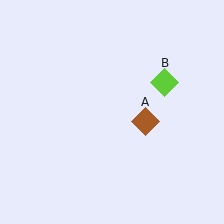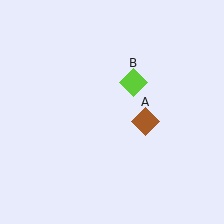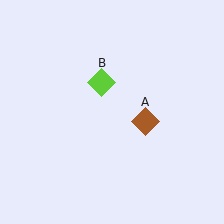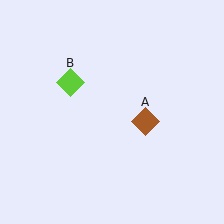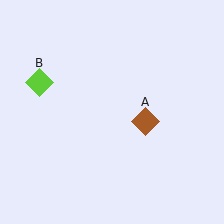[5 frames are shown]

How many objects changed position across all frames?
1 object changed position: lime diamond (object B).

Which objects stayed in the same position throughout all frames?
Brown diamond (object A) remained stationary.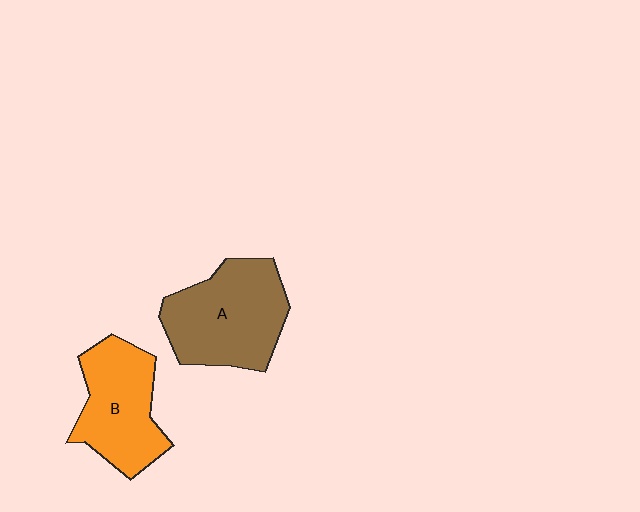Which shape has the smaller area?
Shape B (orange).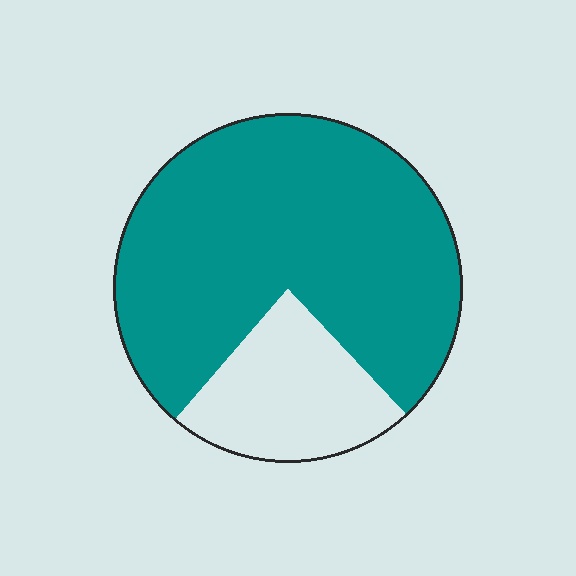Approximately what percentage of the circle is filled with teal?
Approximately 75%.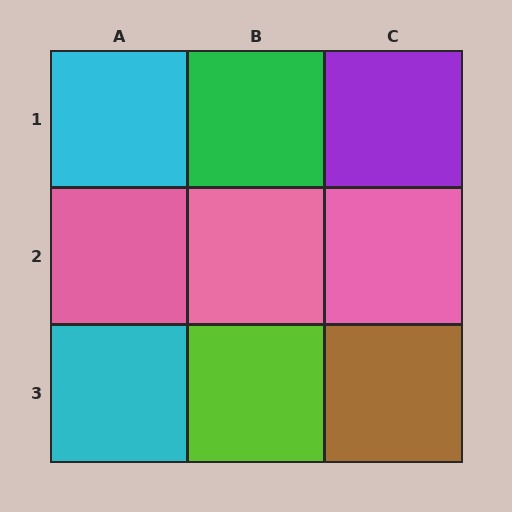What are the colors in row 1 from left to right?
Cyan, green, purple.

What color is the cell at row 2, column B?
Pink.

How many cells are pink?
3 cells are pink.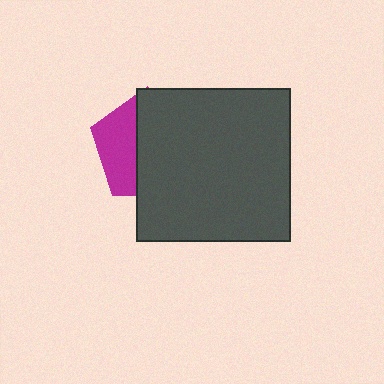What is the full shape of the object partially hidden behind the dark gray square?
The partially hidden object is a magenta pentagon.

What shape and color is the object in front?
The object in front is a dark gray square.